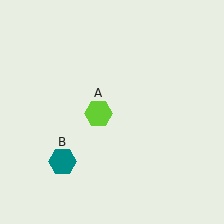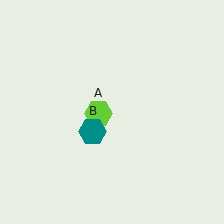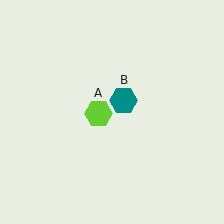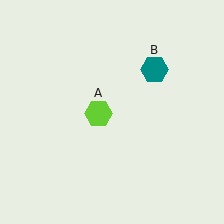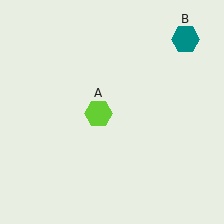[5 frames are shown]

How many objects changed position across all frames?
1 object changed position: teal hexagon (object B).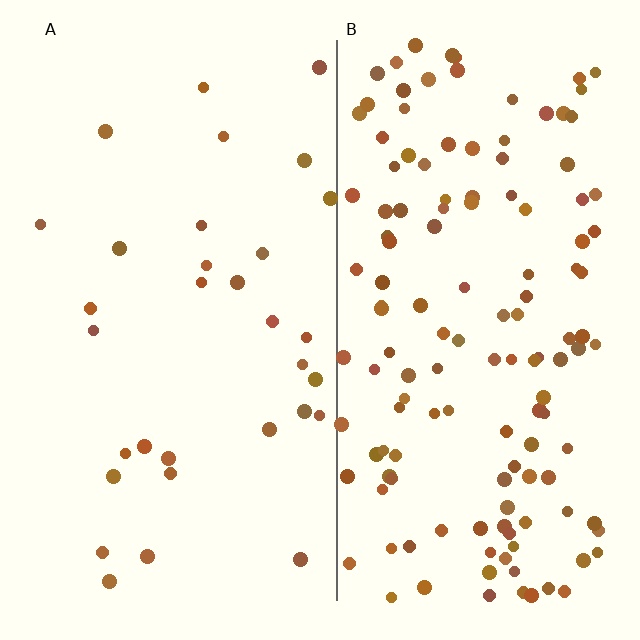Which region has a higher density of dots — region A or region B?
B (the right).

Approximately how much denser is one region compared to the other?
Approximately 4.3× — region B over region A.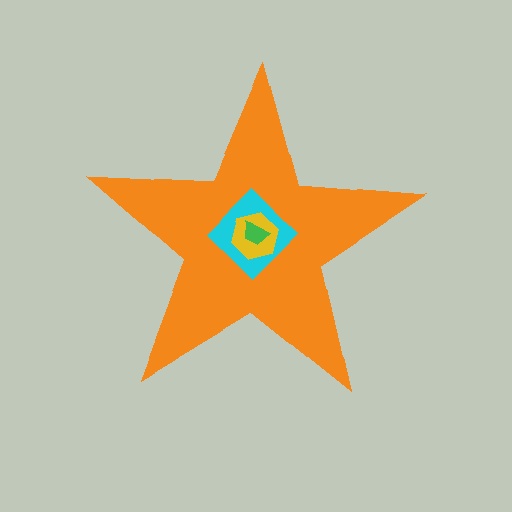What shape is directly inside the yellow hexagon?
The green trapezoid.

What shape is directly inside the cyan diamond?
The yellow hexagon.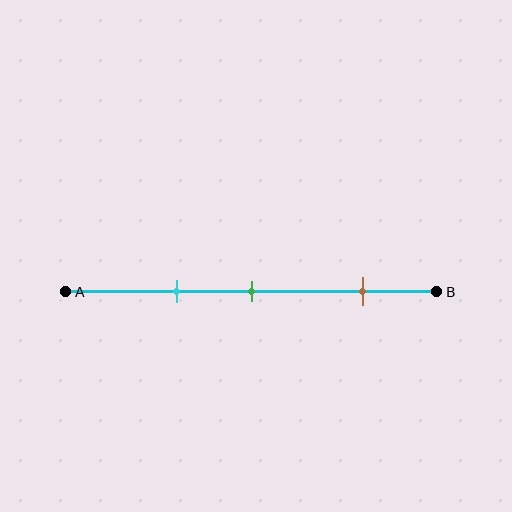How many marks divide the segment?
There are 3 marks dividing the segment.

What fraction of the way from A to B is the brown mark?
The brown mark is approximately 80% (0.8) of the way from A to B.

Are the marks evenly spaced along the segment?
No, the marks are not evenly spaced.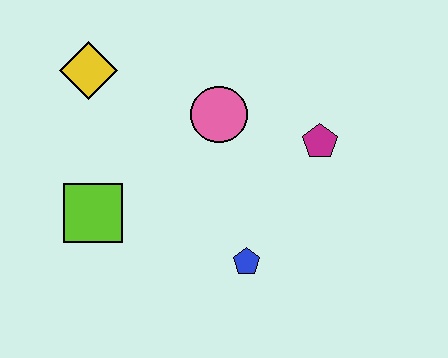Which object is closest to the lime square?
The yellow diamond is closest to the lime square.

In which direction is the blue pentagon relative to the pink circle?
The blue pentagon is below the pink circle.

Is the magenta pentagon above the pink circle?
No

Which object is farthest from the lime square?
The magenta pentagon is farthest from the lime square.